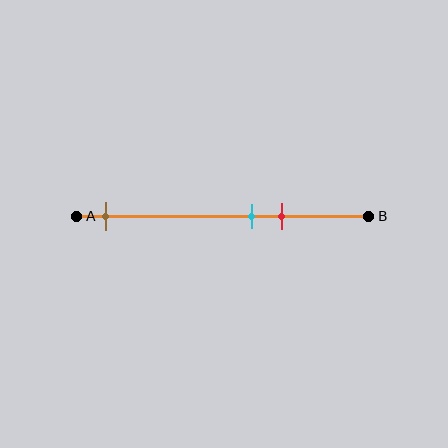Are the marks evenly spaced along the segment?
No, the marks are not evenly spaced.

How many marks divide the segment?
There are 3 marks dividing the segment.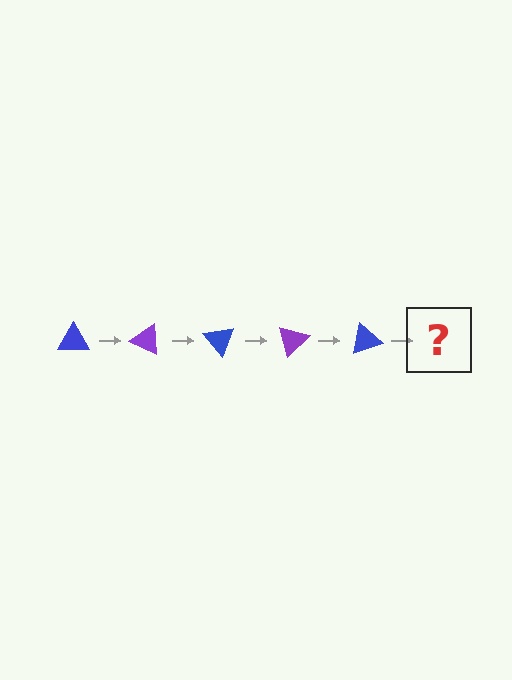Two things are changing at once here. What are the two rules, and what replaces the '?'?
The two rules are that it rotates 25 degrees each step and the color cycles through blue and purple. The '?' should be a purple triangle, rotated 125 degrees from the start.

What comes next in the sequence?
The next element should be a purple triangle, rotated 125 degrees from the start.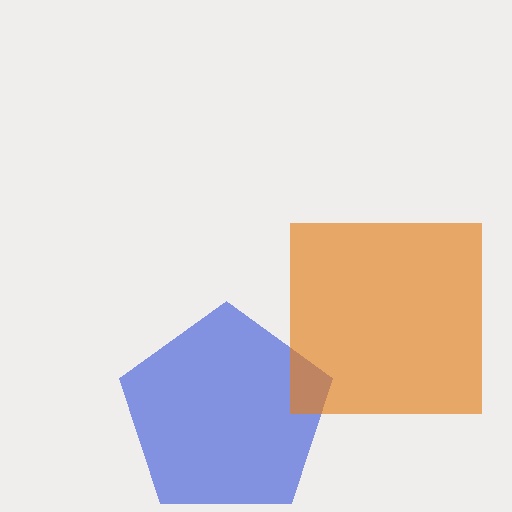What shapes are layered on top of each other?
The layered shapes are: a blue pentagon, an orange square.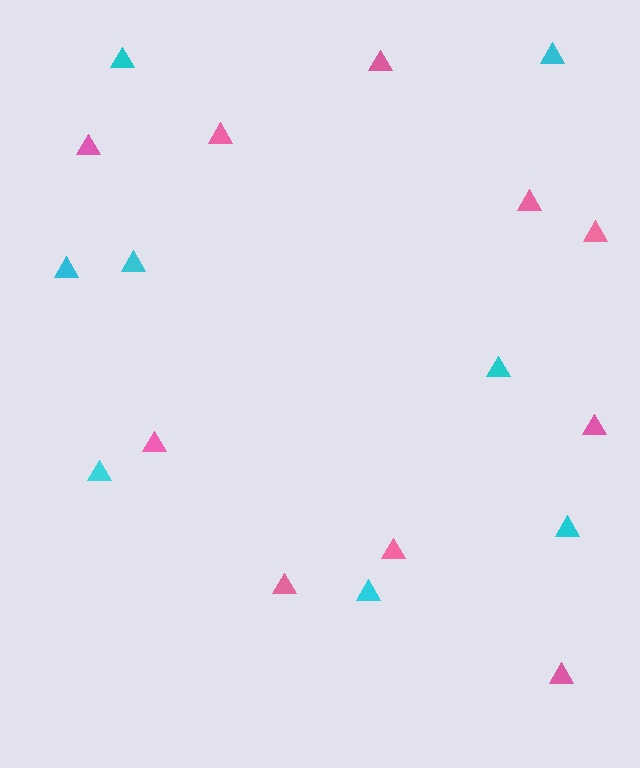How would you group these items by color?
There are 2 groups: one group of pink triangles (10) and one group of cyan triangles (8).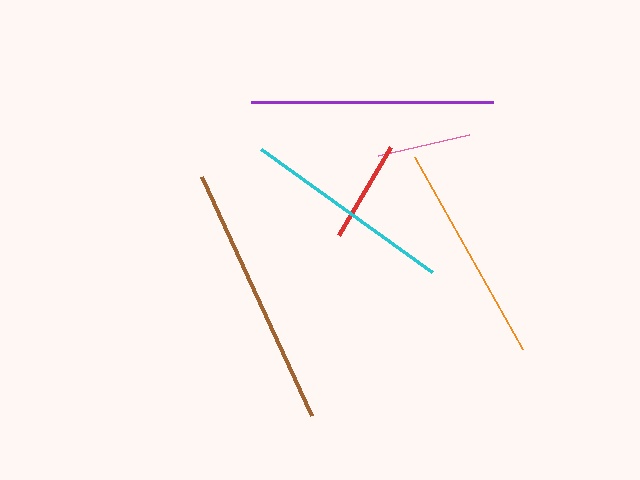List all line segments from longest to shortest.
From longest to shortest: brown, purple, orange, cyan, red, pink.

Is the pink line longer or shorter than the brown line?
The brown line is longer than the pink line.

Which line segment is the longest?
The brown line is the longest at approximately 263 pixels.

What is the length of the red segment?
The red segment is approximately 102 pixels long.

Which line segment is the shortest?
The pink line is the shortest at approximately 93 pixels.